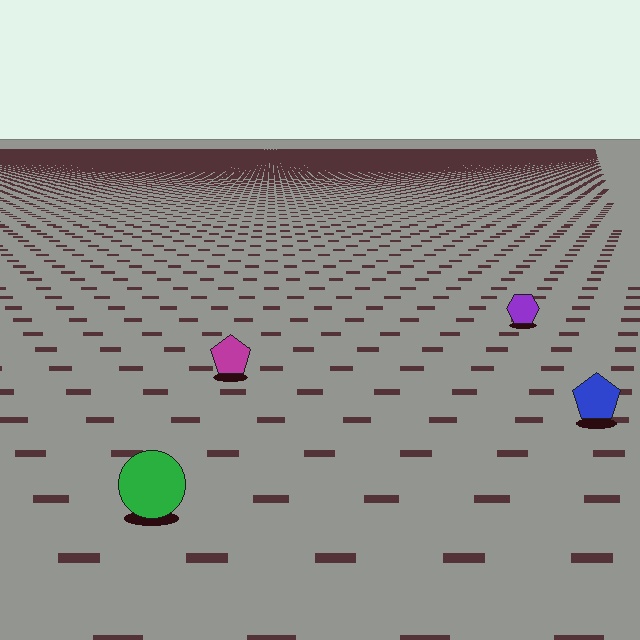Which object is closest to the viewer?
The green circle is closest. The texture marks near it are larger and more spread out.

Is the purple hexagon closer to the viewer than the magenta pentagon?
No. The magenta pentagon is closer — you can tell from the texture gradient: the ground texture is coarser near it.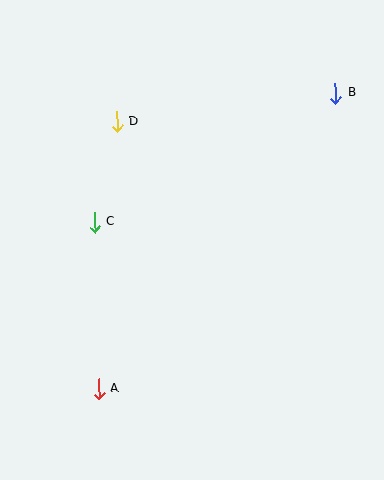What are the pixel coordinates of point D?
Point D is at (117, 121).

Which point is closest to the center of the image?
Point C at (95, 222) is closest to the center.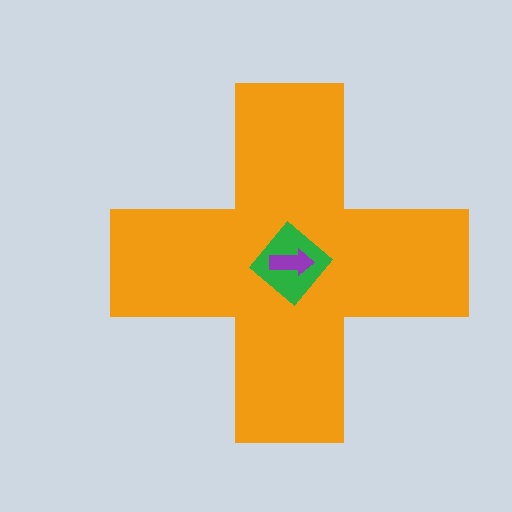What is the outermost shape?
The orange cross.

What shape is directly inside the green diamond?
The purple arrow.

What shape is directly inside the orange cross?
The green diamond.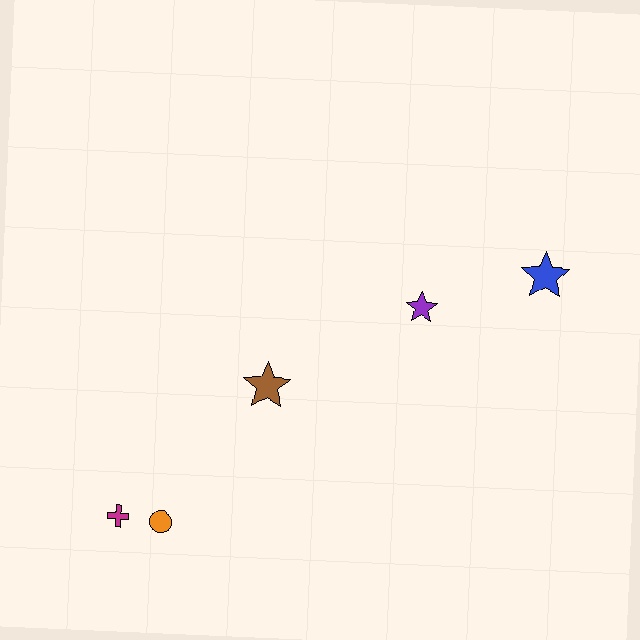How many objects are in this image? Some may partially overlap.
There are 5 objects.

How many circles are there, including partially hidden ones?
There is 1 circle.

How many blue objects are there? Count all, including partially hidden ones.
There is 1 blue object.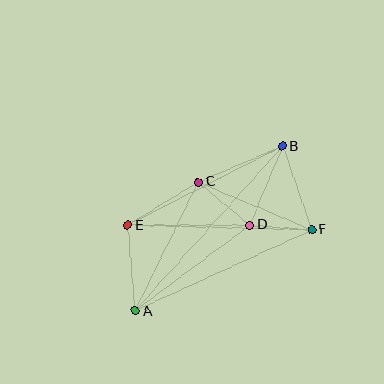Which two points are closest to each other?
Points D and F are closest to each other.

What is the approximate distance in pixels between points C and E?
The distance between C and E is approximately 83 pixels.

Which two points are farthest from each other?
Points A and B are farthest from each other.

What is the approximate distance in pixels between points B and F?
The distance between B and F is approximately 88 pixels.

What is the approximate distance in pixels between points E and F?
The distance between E and F is approximately 183 pixels.